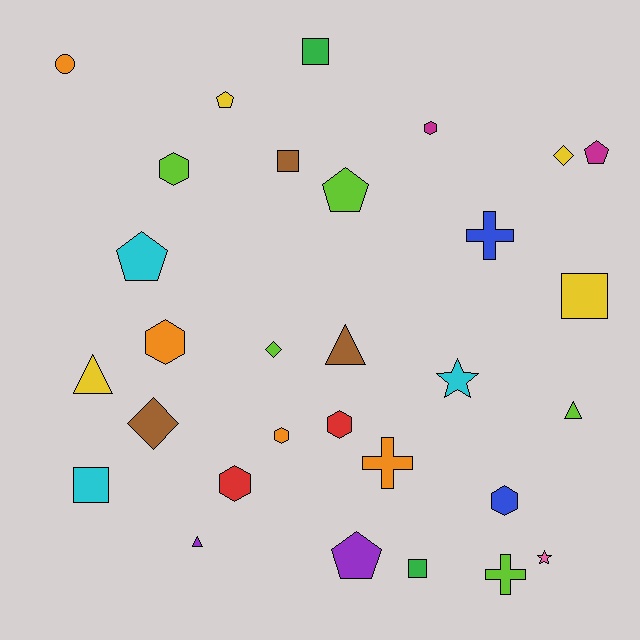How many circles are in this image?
There is 1 circle.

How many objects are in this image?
There are 30 objects.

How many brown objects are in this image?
There are 3 brown objects.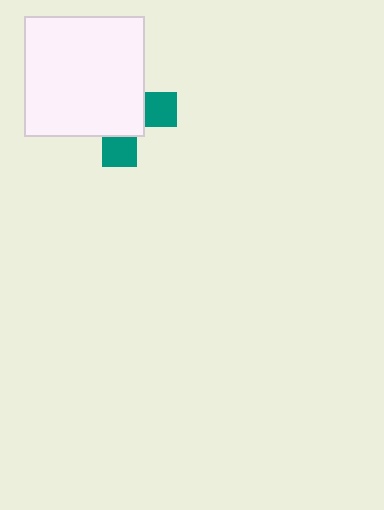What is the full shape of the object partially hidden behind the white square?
The partially hidden object is a teal cross.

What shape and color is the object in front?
The object in front is a white square.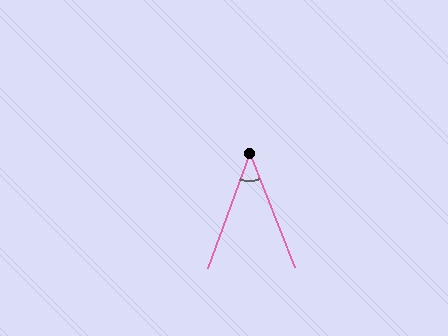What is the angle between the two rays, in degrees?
Approximately 42 degrees.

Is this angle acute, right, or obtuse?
It is acute.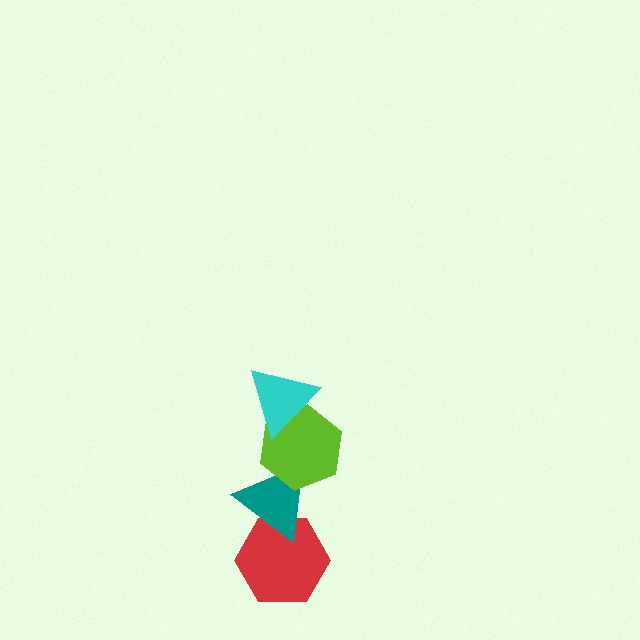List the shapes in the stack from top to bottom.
From top to bottom: the cyan triangle, the lime hexagon, the teal triangle, the red hexagon.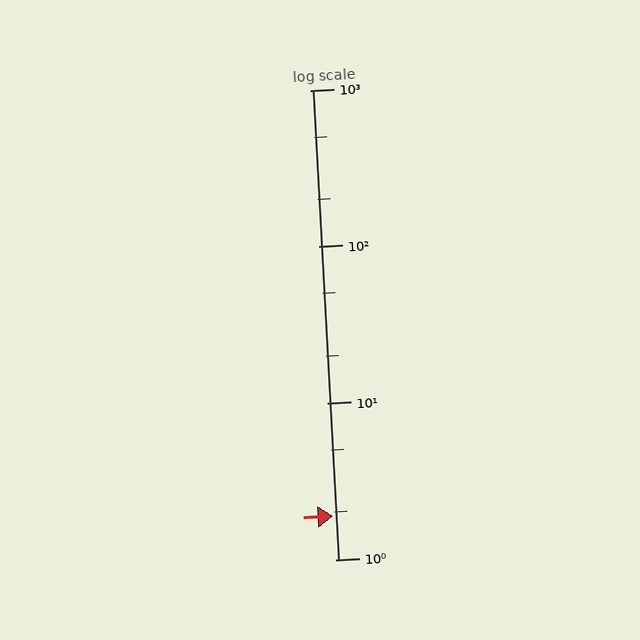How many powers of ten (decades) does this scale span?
The scale spans 3 decades, from 1 to 1000.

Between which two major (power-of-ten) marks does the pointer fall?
The pointer is between 1 and 10.